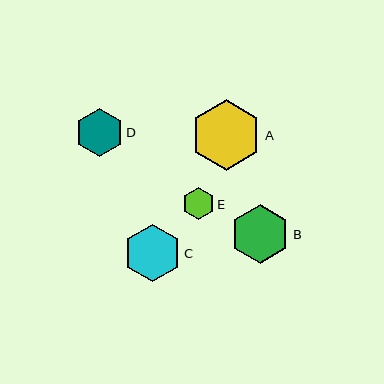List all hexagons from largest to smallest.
From largest to smallest: A, B, C, D, E.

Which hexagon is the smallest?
Hexagon E is the smallest with a size of approximately 32 pixels.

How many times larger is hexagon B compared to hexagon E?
Hexagon B is approximately 1.8 times the size of hexagon E.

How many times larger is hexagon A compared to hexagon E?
Hexagon A is approximately 2.2 times the size of hexagon E.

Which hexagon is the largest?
Hexagon A is the largest with a size of approximately 71 pixels.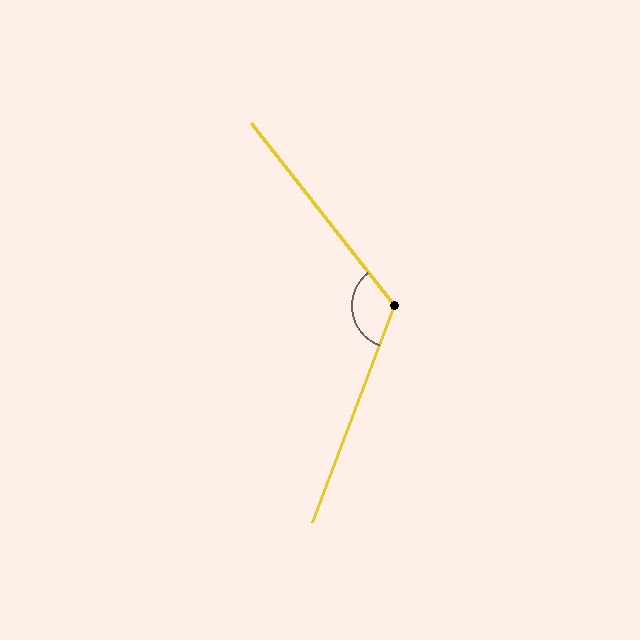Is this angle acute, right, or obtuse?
It is obtuse.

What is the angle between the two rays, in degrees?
Approximately 121 degrees.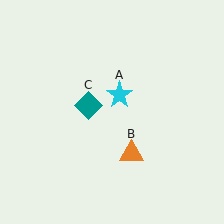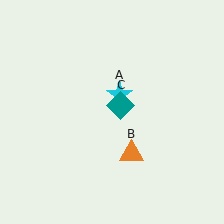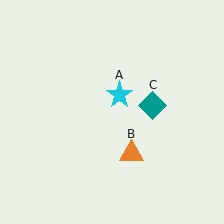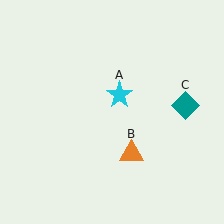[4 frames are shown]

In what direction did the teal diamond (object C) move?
The teal diamond (object C) moved right.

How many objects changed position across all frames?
1 object changed position: teal diamond (object C).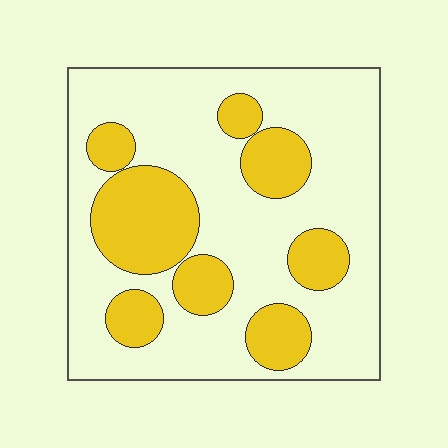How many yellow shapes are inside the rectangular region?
8.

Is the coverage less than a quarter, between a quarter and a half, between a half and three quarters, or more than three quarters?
Between a quarter and a half.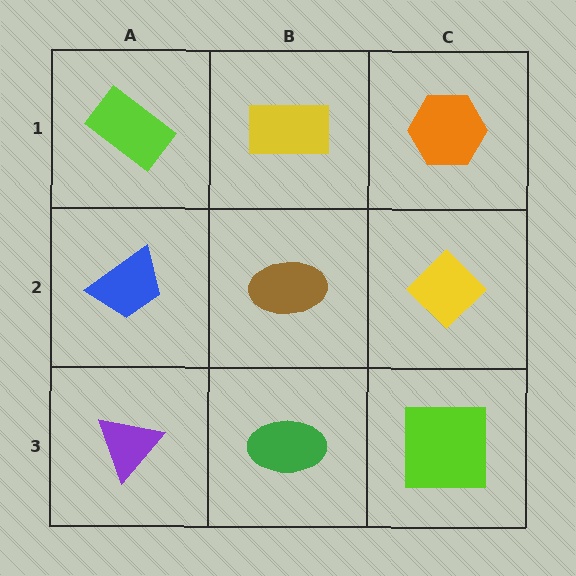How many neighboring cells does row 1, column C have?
2.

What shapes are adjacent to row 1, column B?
A brown ellipse (row 2, column B), a lime rectangle (row 1, column A), an orange hexagon (row 1, column C).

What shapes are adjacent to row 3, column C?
A yellow diamond (row 2, column C), a green ellipse (row 3, column B).